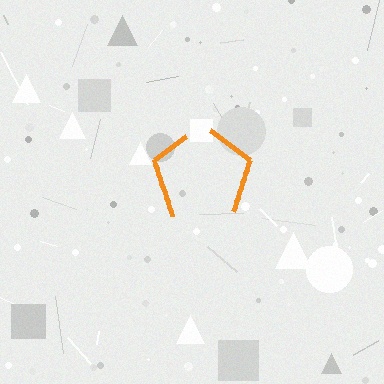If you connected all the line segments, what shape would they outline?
They would outline a pentagon.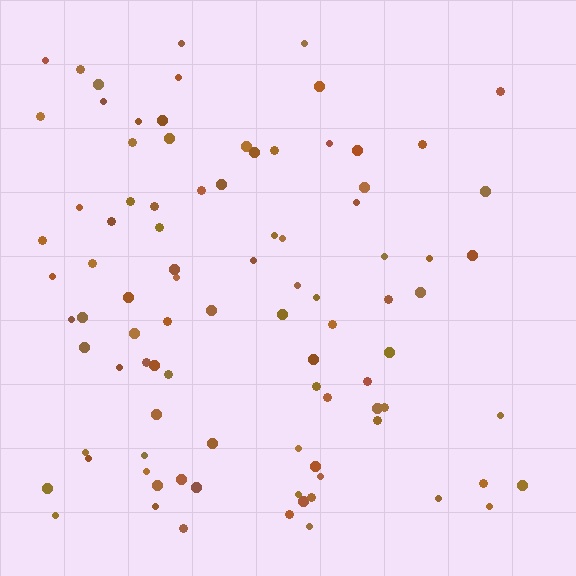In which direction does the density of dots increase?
From right to left, with the left side densest.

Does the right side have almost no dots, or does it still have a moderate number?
Still a moderate number, just noticeably fewer than the left.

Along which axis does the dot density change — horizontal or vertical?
Horizontal.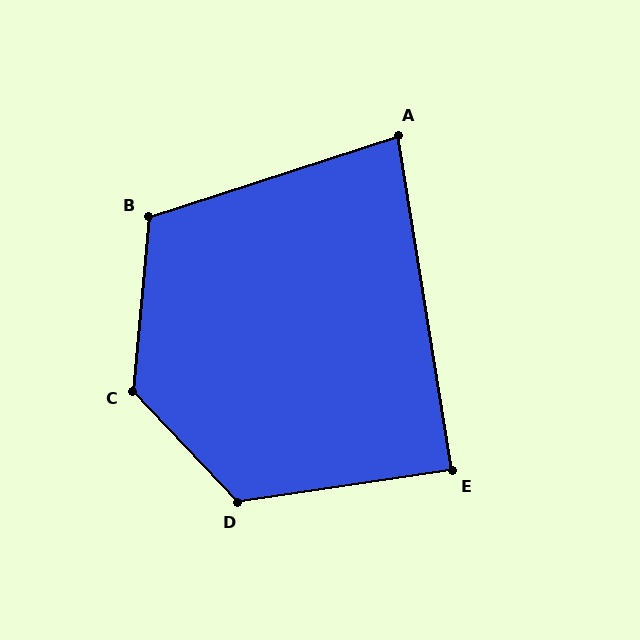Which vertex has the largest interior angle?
C, at approximately 132 degrees.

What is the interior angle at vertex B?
Approximately 113 degrees (obtuse).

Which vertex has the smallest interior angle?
A, at approximately 81 degrees.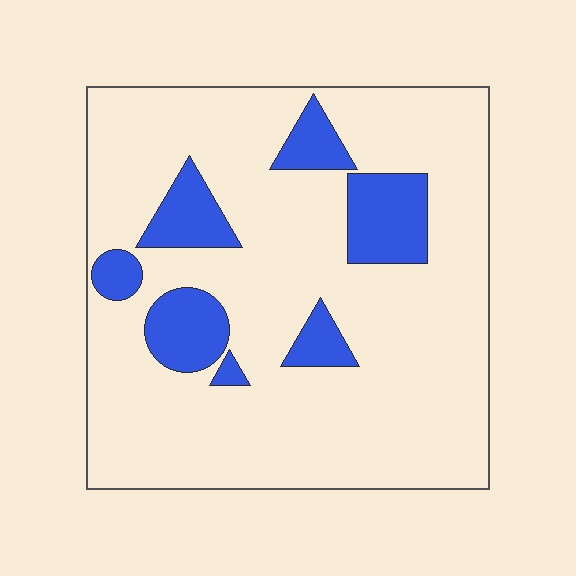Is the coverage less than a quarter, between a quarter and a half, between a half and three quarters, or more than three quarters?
Less than a quarter.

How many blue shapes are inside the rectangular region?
7.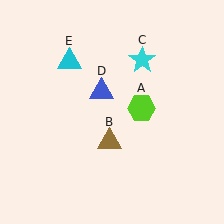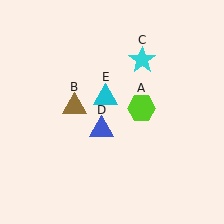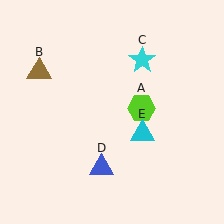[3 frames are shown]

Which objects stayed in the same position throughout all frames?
Lime hexagon (object A) and cyan star (object C) remained stationary.